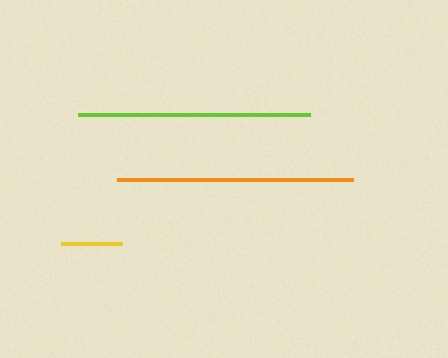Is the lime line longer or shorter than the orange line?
The orange line is longer than the lime line.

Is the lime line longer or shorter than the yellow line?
The lime line is longer than the yellow line.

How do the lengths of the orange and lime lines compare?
The orange and lime lines are approximately the same length.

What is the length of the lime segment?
The lime segment is approximately 232 pixels long.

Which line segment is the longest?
The orange line is the longest at approximately 236 pixels.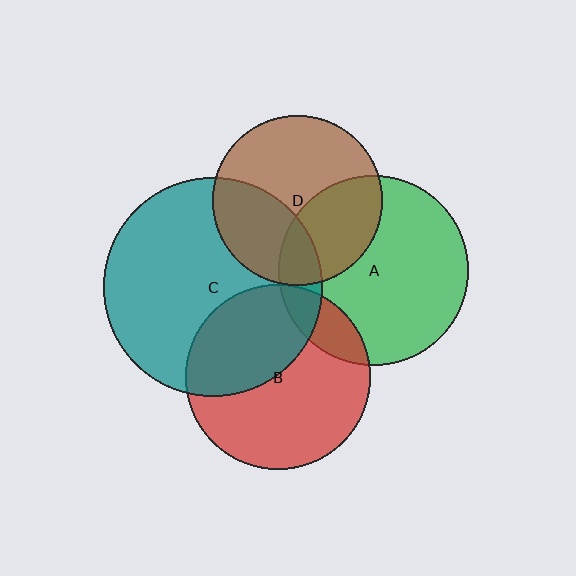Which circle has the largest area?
Circle C (teal).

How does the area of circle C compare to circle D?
Approximately 1.7 times.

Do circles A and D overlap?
Yes.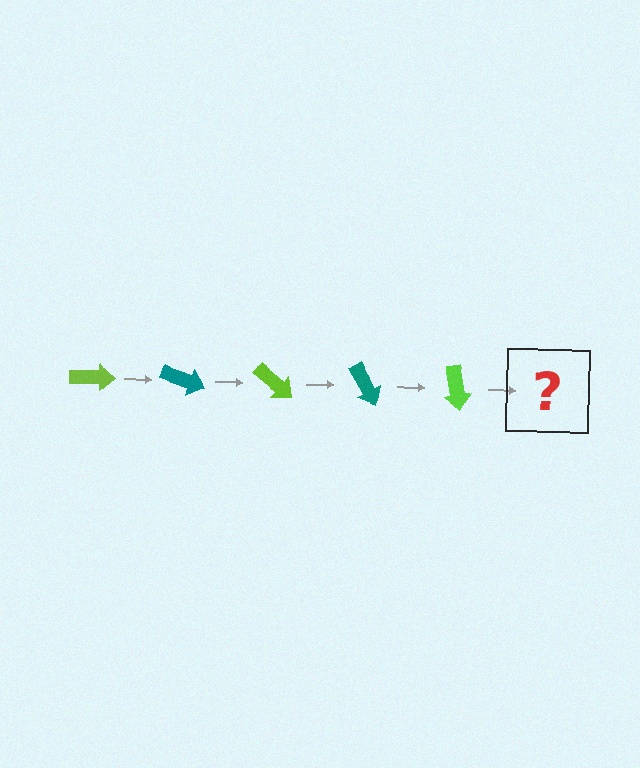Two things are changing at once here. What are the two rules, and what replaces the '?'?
The two rules are that it rotates 20 degrees each step and the color cycles through lime and teal. The '?' should be a teal arrow, rotated 100 degrees from the start.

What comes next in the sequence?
The next element should be a teal arrow, rotated 100 degrees from the start.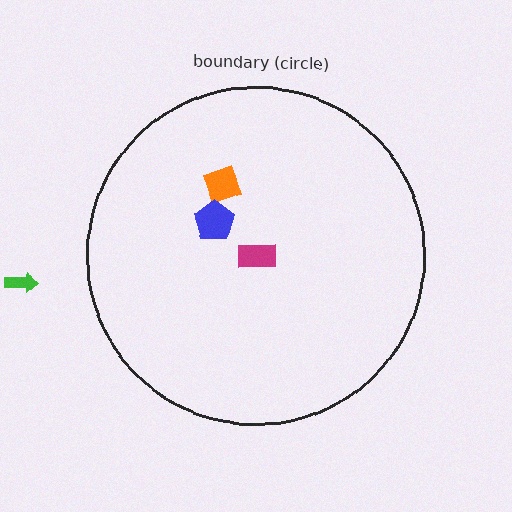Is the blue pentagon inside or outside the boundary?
Inside.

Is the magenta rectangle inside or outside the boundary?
Inside.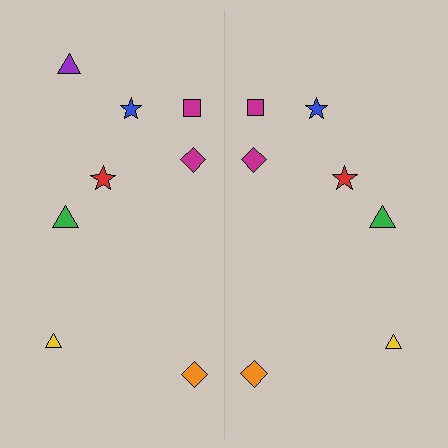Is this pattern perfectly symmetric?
No, the pattern is not perfectly symmetric. A purple triangle is missing from the right side.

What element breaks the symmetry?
A purple triangle is missing from the right side.